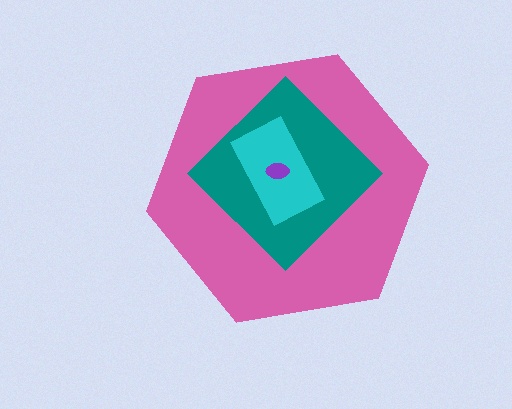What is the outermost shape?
The pink hexagon.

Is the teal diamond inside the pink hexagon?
Yes.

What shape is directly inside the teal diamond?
The cyan rectangle.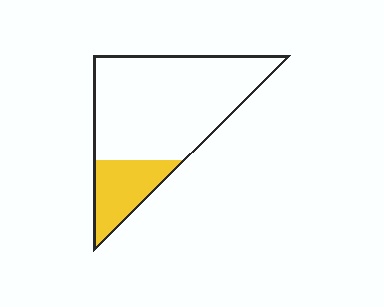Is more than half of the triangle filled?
No.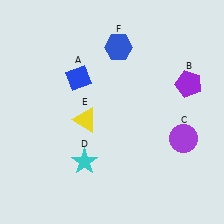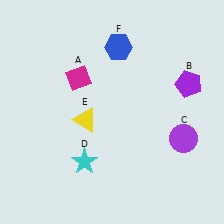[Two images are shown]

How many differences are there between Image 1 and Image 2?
There is 1 difference between the two images.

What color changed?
The diamond (A) changed from blue in Image 1 to magenta in Image 2.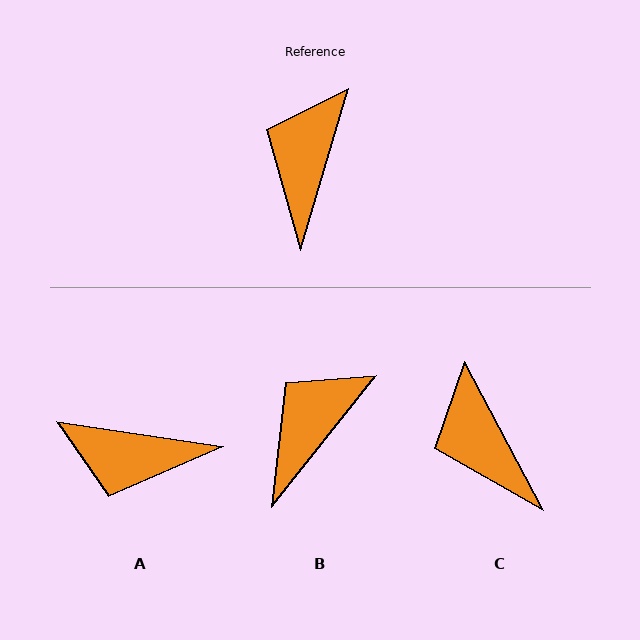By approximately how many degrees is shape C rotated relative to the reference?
Approximately 45 degrees counter-clockwise.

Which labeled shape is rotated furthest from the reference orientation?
A, about 98 degrees away.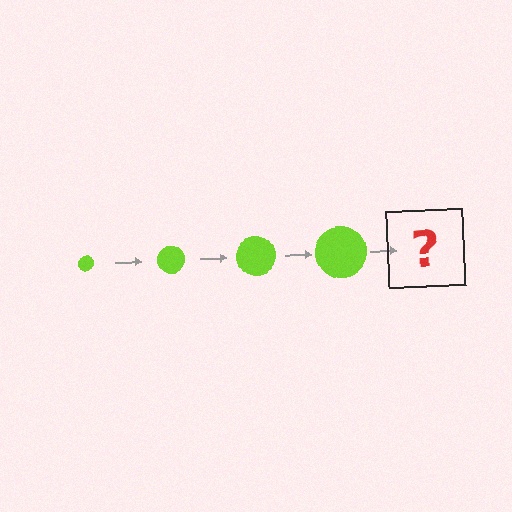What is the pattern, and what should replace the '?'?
The pattern is that the circle gets progressively larger each step. The '?' should be a lime circle, larger than the previous one.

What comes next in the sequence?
The next element should be a lime circle, larger than the previous one.